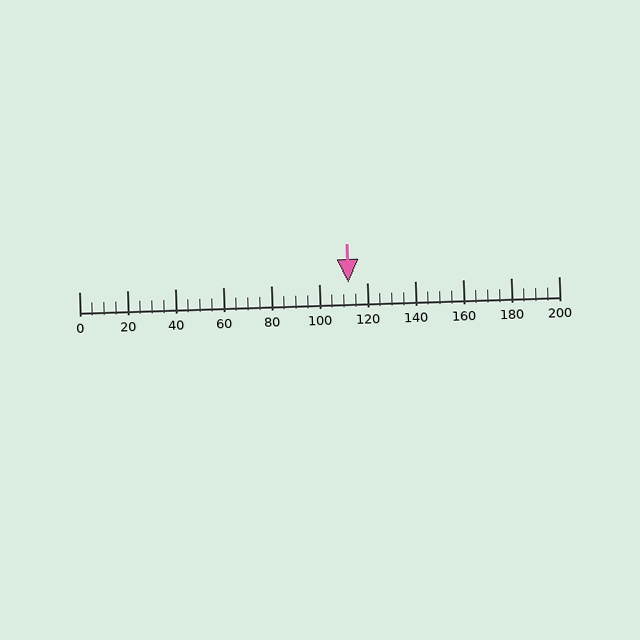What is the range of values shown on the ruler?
The ruler shows values from 0 to 200.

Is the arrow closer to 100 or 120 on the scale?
The arrow is closer to 120.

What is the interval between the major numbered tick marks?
The major tick marks are spaced 20 units apart.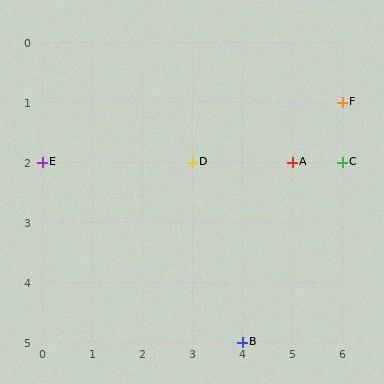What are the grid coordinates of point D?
Point D is at grid coordinates (3, 2).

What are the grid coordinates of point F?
Point F is at grid coordinates (6, 1).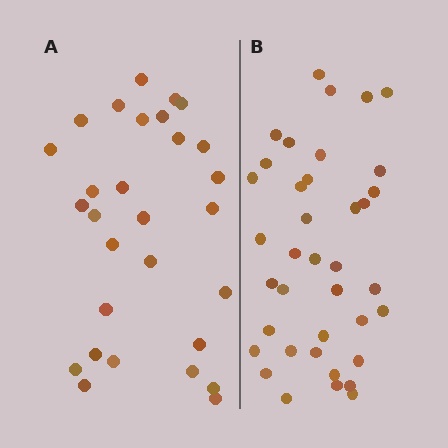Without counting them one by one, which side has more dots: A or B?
Region B (the right region) has more dots.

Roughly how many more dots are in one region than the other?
Region B has roughly 8 or so more dots than region A.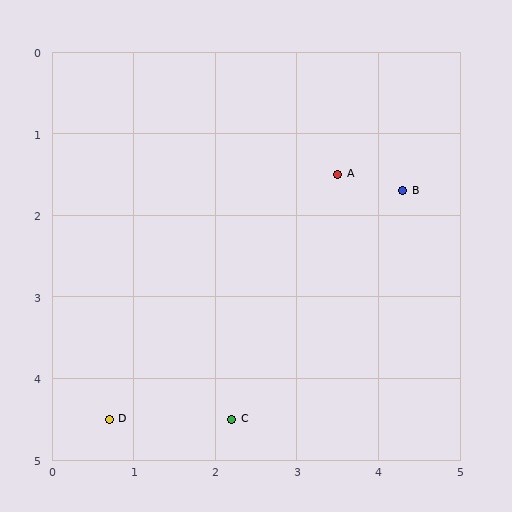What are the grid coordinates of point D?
Point D is at approximately (0.7, 4.5).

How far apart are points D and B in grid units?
Points D and B are about 4.6 grid units apart.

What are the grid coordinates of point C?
Point C is at approximately (2.2, 4.5).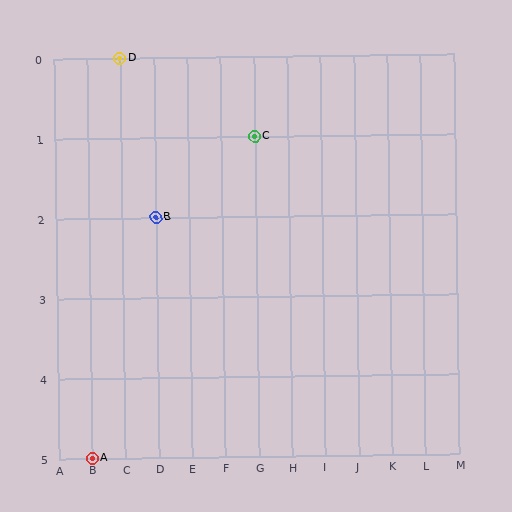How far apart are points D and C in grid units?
Points D and C are 4 columns and 1 row apart (about 4.1 grid units diagonally).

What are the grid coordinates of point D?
Point D is at grid coordinates (C, 0).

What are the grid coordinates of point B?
Point B is at grid coordinates (D, 2).